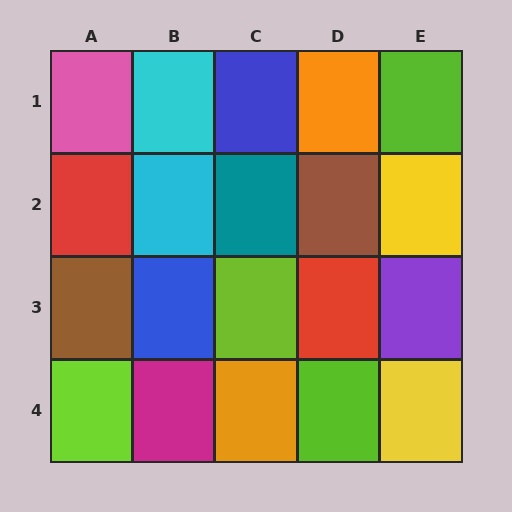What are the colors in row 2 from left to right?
Red, cyan, teal, brown, yellow.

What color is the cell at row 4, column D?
Lime.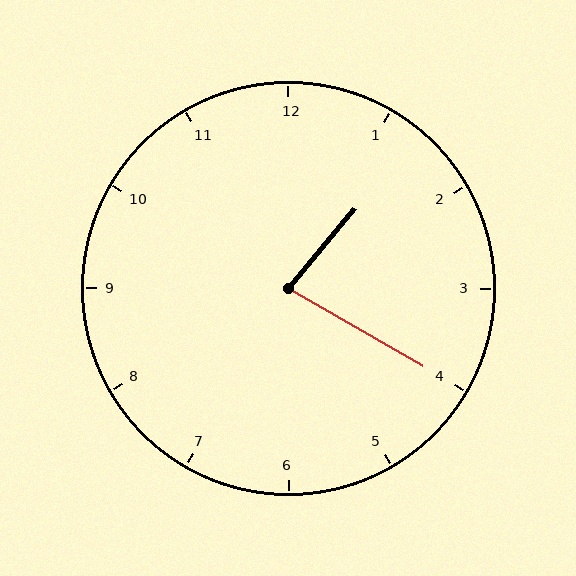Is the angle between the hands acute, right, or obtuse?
It is acute.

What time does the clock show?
1:20.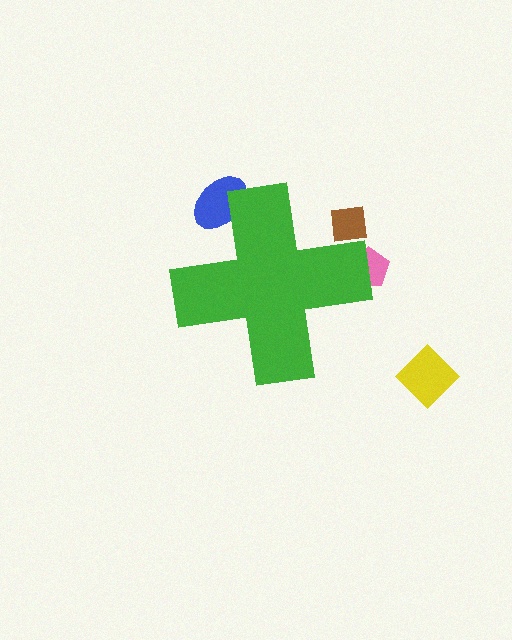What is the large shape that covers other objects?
A green cross.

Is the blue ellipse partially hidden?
Yes, the blue ellipse is partially hidden behind the green cross.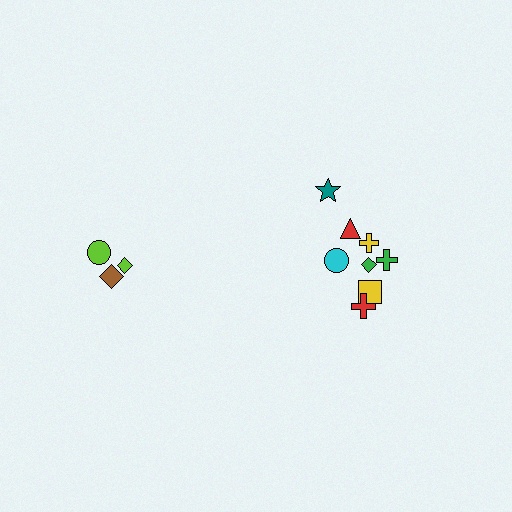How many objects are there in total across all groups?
There are 11 objects.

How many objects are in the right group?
There are 8 objects.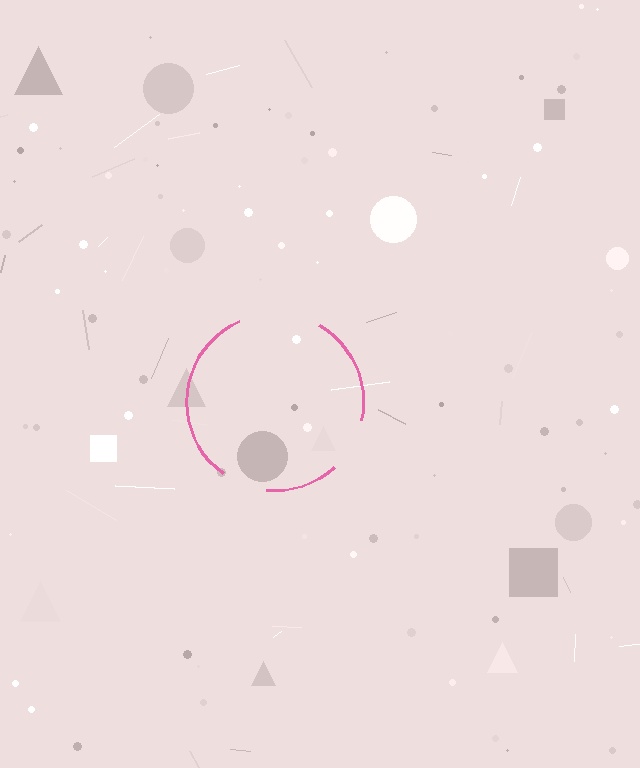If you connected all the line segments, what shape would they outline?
They would outline a circle.